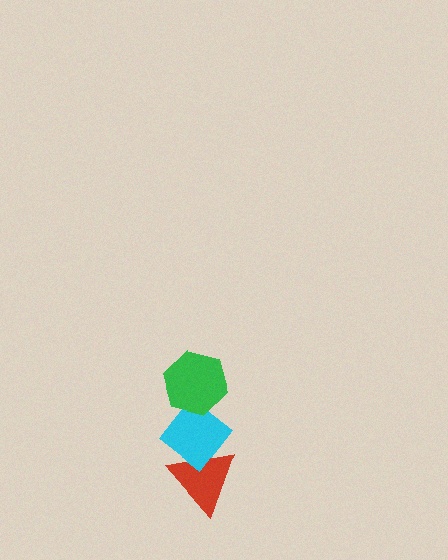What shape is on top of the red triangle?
The cyan diamond is on top of the red triangle.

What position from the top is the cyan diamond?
The cyan diamond is 2nd from the top.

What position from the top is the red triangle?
The red triangle is 3rd from the top.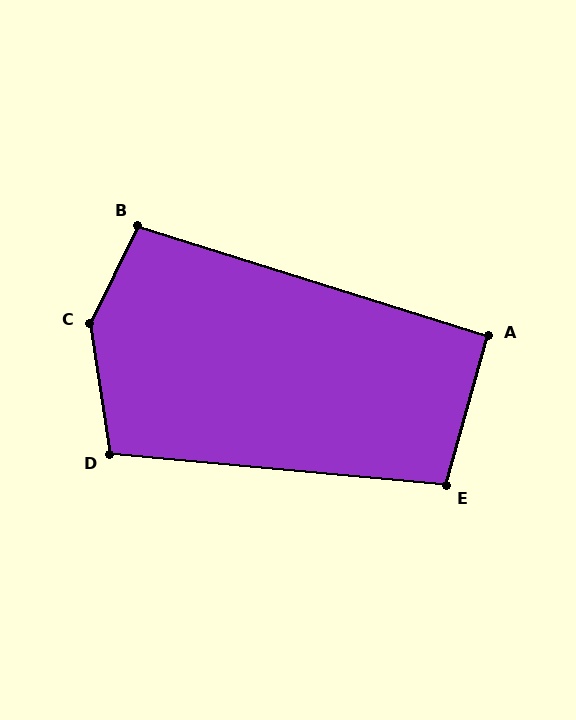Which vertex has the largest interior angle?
C, at approximately 145 degrees.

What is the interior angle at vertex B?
Approximately 99 degrees (obtuse).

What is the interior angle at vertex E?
Approximately 100 degrees (obtuse).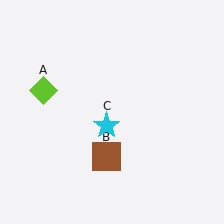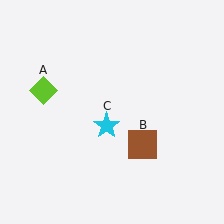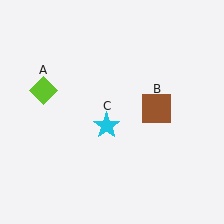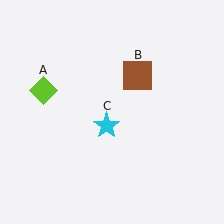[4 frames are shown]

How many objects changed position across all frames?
1 object changed position: brown square (object B).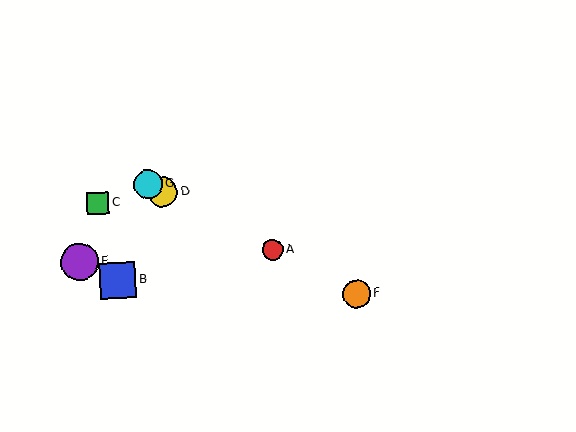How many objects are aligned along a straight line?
4 objects (A, D, F, G) are aligned along a straight line.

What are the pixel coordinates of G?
Object G is at (148, 185).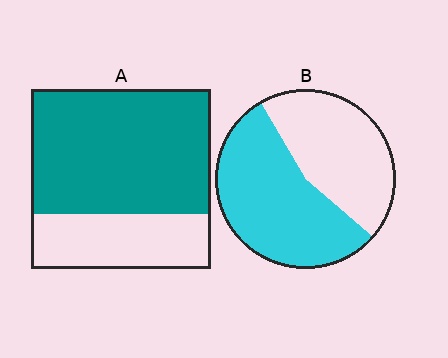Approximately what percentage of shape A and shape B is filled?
A is approximately 70% and B is approximately 55%.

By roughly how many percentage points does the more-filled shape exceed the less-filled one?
By roughly 15 percentage points (A over B).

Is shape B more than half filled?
Yes.